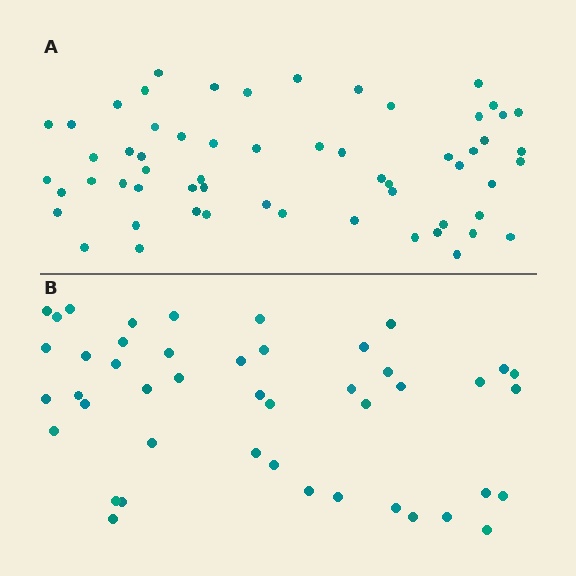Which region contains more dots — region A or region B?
Region A (the top region) has more dots.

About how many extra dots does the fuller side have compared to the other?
Region A has approximately 15 more dots than region B.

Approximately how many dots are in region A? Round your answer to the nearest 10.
About 60 dots. (The exact count is 59, which rounds to 60.)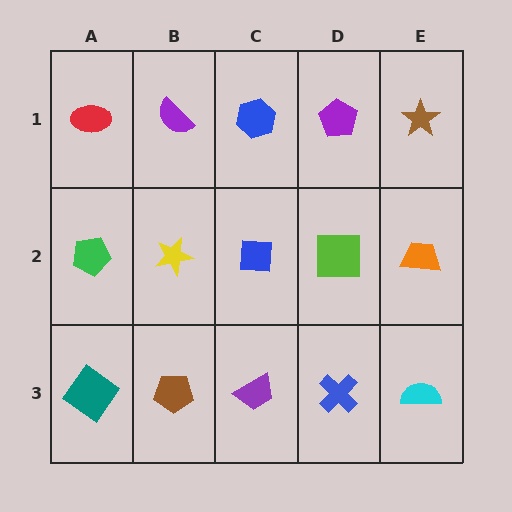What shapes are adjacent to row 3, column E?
An orange trapezoid (row 2, column E), a blue cross (row 3, column D).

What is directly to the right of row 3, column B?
A purple trapezoid.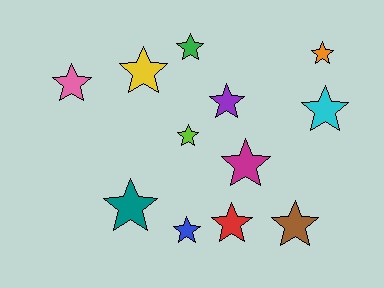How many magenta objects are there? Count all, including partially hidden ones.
There is 1 magenta object.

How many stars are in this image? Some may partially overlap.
There are 12 stars.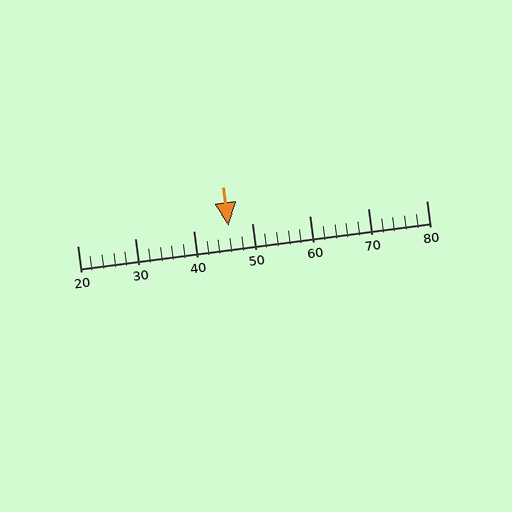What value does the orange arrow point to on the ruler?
The orange arrow points to approximately 46.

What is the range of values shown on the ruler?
The ruler shows values from 20 to 80.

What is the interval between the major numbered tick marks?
The major tick marks are spaced 10 units apart.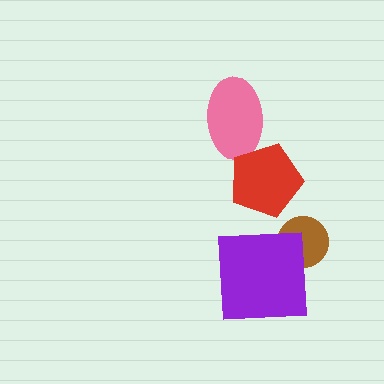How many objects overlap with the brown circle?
1 object overlaps with the brown circle.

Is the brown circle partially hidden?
Yes, it is partially covered by another shape.